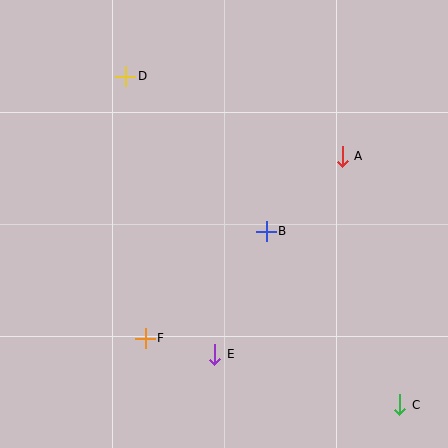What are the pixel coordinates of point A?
Point A is at (342, 156).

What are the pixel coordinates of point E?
Point E is at (215, 354).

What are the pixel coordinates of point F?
Point F is at (145, 338).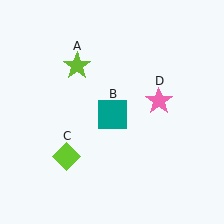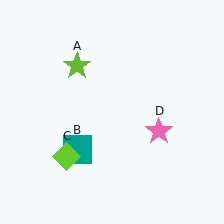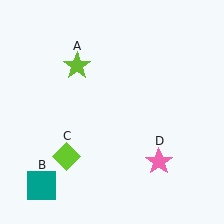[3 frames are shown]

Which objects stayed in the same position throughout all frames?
Lime star (object A) and lime diamond (object C) remained stationary.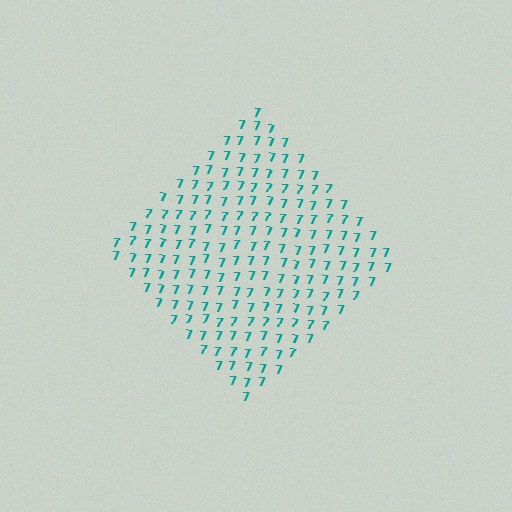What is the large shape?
The large shape is a diamond.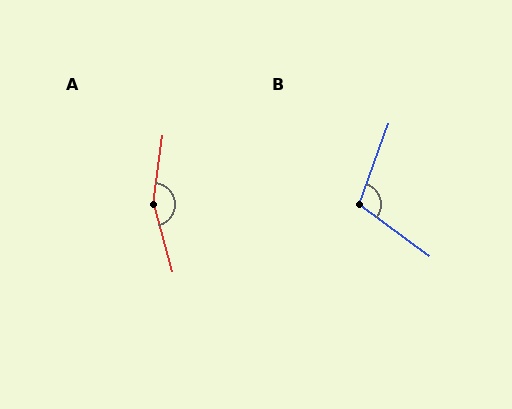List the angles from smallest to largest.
B (106°), A (157°).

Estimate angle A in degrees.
Approximately 157 degrees.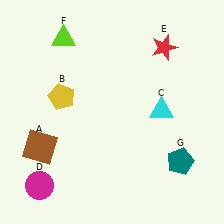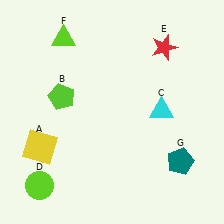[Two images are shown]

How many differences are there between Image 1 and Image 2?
There are 3 differences between the two images.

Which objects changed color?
A changed from brown to yellow. B changed from yellow to lime. D changed from magenta to lime.